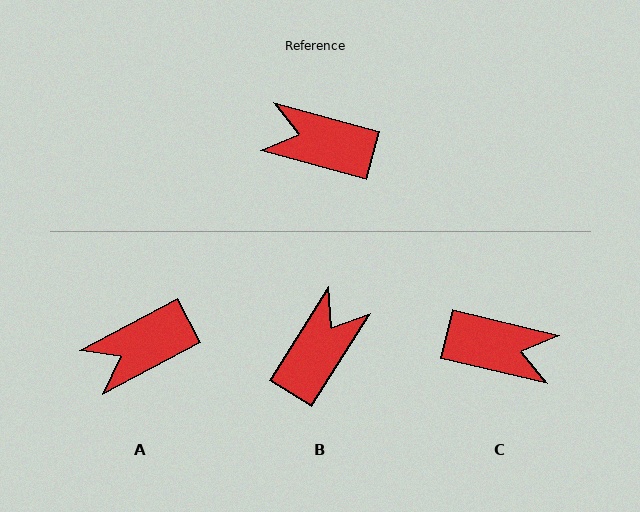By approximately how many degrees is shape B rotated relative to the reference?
Approximately 107 degrees clockwise.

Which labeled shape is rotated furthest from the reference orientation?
C, about 178 degrees away.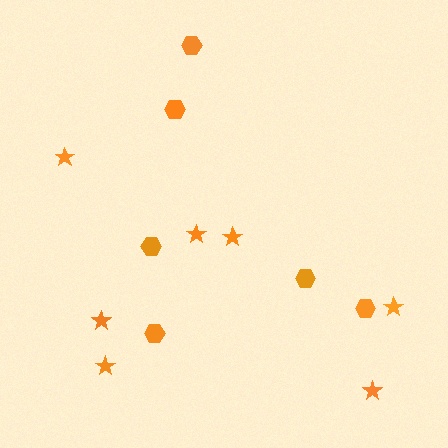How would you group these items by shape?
There are 2 groups: one group of hexagons (6) and one group of stars (7).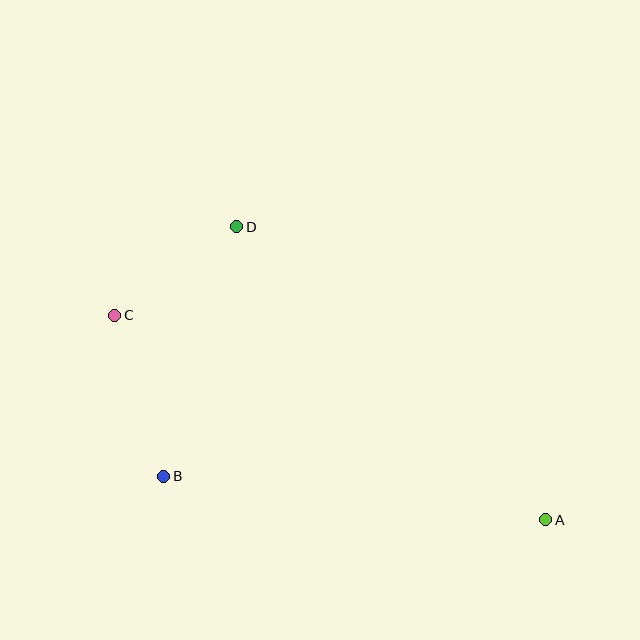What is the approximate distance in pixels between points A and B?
The distance between A and B is approximately 384 pixels.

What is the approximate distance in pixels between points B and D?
The distance between B and D is approximately 260 pixels.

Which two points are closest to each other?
Points C and D are closest to each other.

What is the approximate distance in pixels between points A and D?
The distance between A and D is approximately 425 pixels.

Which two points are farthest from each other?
Points A and C are farthest from each other.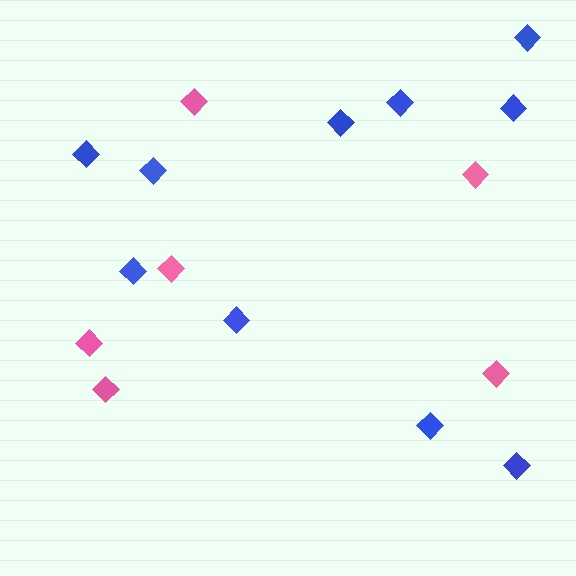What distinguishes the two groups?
There are 2 groups: one group of pink diamonds (6) and one group of blue diamonds (10).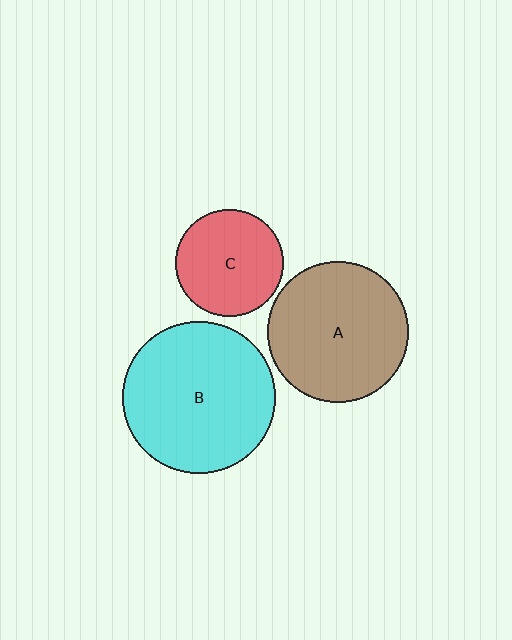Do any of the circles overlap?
No, none of the circles overlap.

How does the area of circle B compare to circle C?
Approximately 2.0 times.